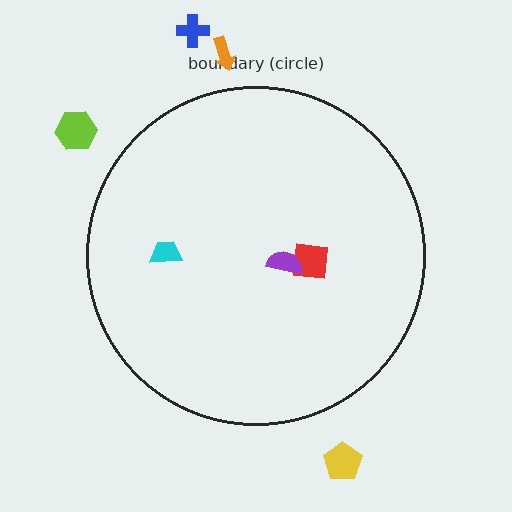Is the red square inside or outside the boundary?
Inside.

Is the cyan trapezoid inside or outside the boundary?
Inside.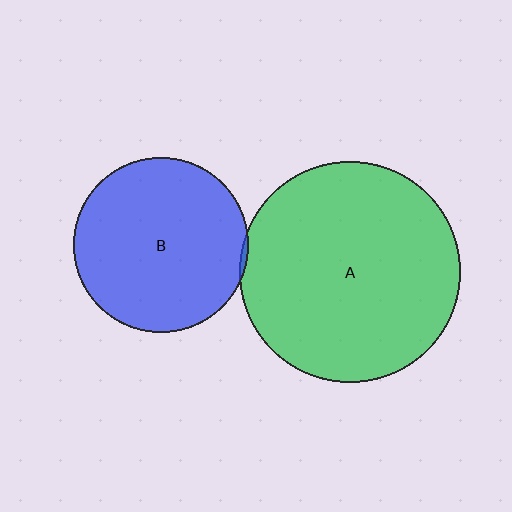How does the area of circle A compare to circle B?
Approximately 1.6 times.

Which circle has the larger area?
Circle A (green).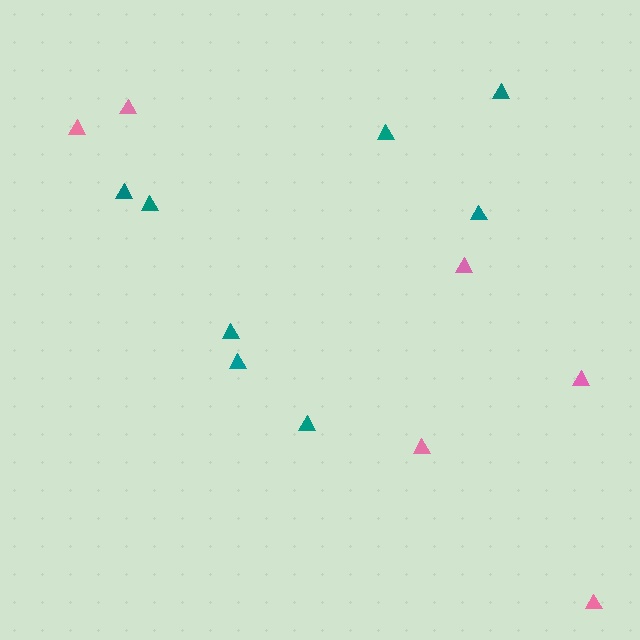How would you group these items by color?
There are 2 groups: one group of teal triangles (8) and one group of pink triangles (6).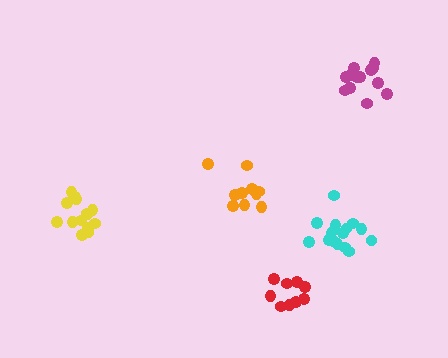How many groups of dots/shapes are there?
There are 5 groups.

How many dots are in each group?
Group 1: 13 dots, Group 2: 14 dots, Group 3: 9 dots, Group 4: 10 dots, Group 5: 15 dots (61 total).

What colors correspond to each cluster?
The clusters are colored: magenta, yellow, red, orange, cyan.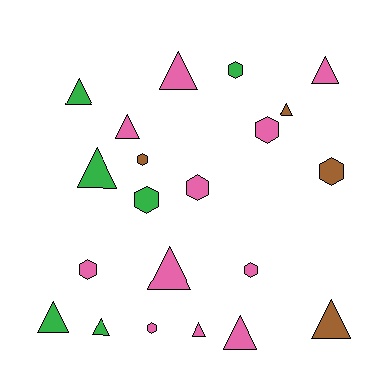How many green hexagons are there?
There are 2 green hexagons.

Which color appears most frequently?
Pink, with 11 objects.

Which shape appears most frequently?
Triangle, with 12 objects.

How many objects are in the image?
There are 21 objects.